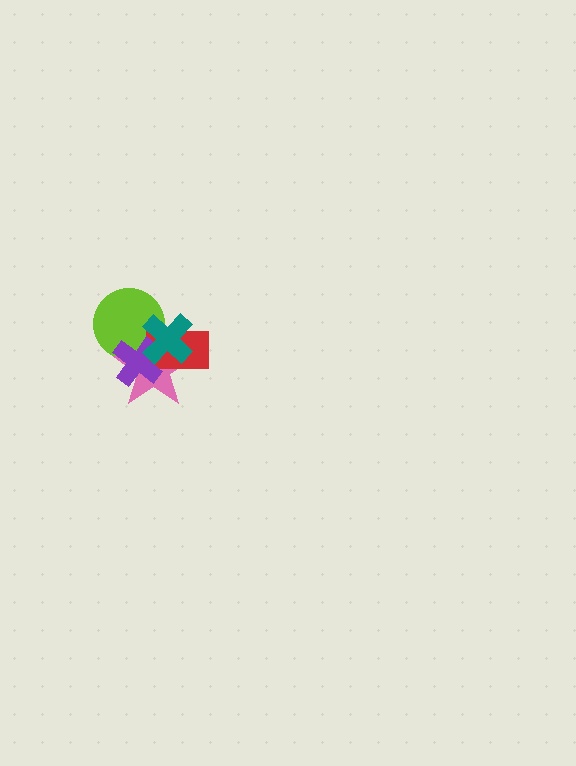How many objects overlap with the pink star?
4 objects overlap with the pink star.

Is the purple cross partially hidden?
Yes, it is partially covered by another shape.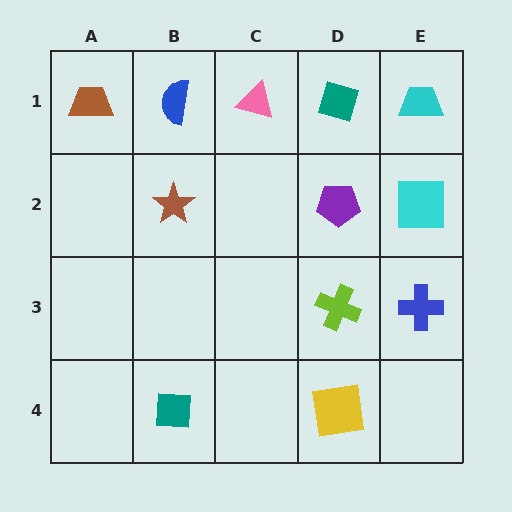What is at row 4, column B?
A teal square.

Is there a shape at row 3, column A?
No, that cell is empty.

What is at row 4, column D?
A yellow square.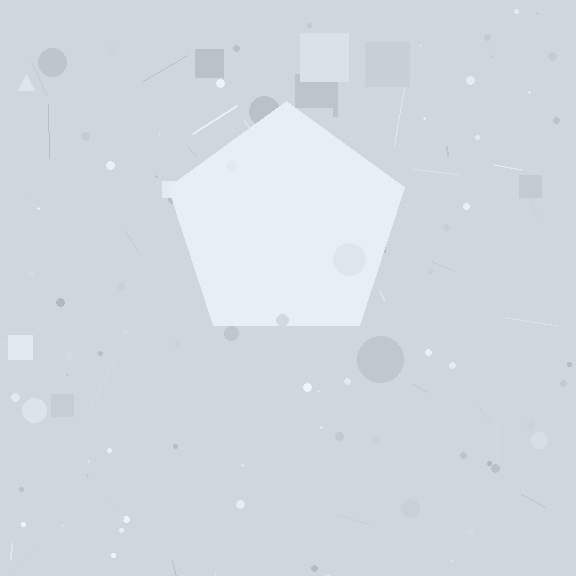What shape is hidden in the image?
A pentagon is hidden in the image.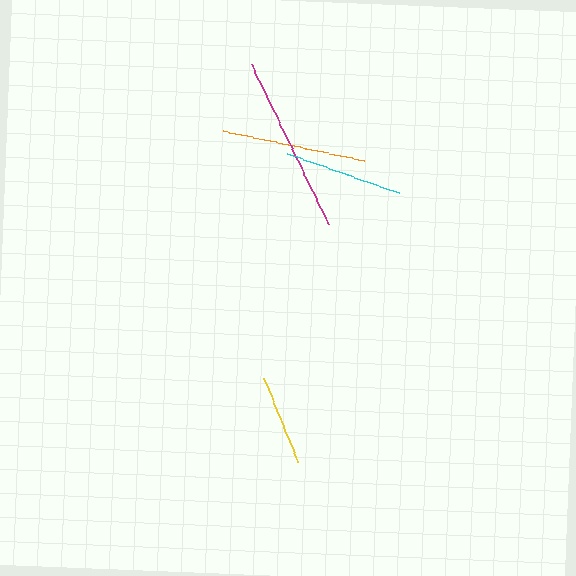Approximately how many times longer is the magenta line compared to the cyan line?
The magenta line is approximately 1.5 times the length of the cyan line.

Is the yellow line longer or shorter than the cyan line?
The cyan line is longer than the yellow line.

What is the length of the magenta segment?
The magenta segment is approximately 177 pixels long.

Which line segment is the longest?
The magenta line is the longest at approximately 177 pixels.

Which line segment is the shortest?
The yellow line is the shortest at approximately 90 pixels.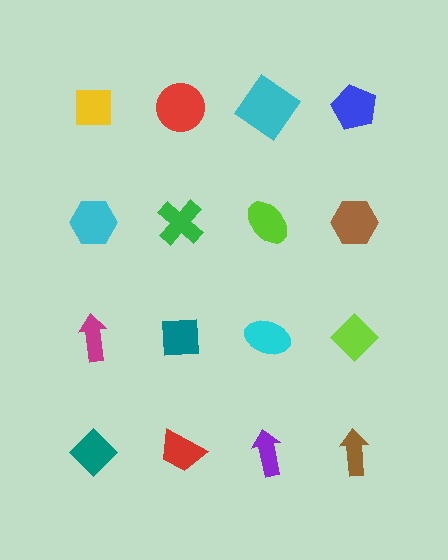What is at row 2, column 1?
A cyan hexagon.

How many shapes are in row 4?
4 shapes.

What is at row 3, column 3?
A cyan ellipse.